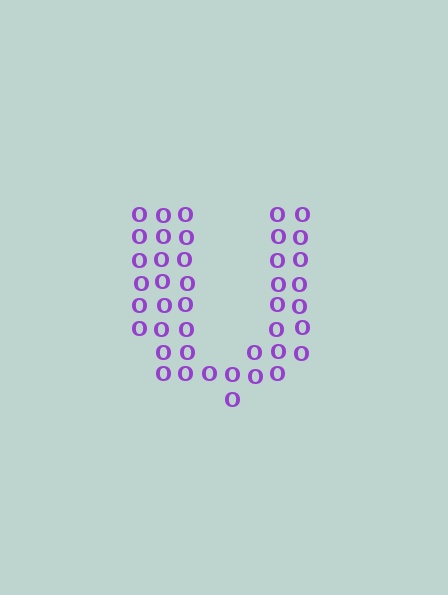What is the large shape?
The large shape is the letter U.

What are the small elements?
The small elements are letter O's.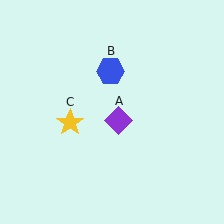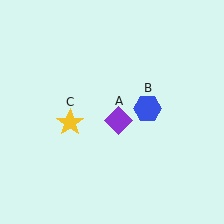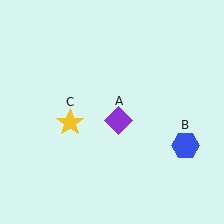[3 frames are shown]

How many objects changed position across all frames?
1 object changed position: blue hexagon (object B).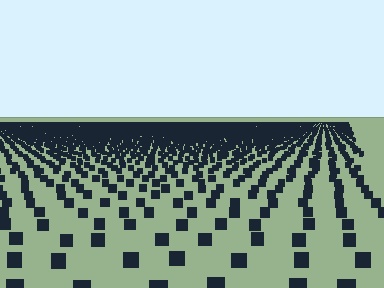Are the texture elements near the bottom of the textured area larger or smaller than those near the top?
Larger. Near the bottom, elements are closer to the viewer and appear at a bigger on-screen size.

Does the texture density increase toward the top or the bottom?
Density increases toward the top.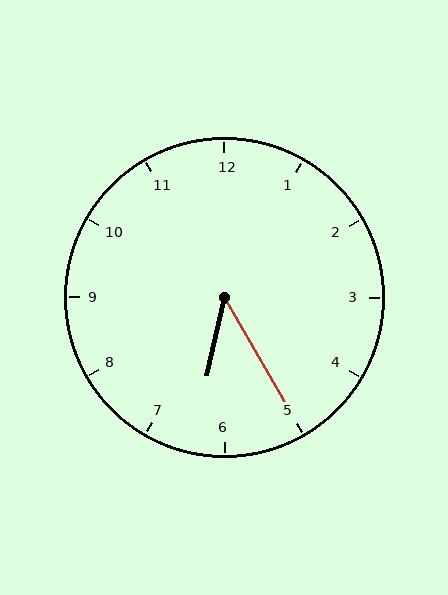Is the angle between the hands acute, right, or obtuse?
It is acute.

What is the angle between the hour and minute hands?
Approximately 42 degrees.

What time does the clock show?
6:25.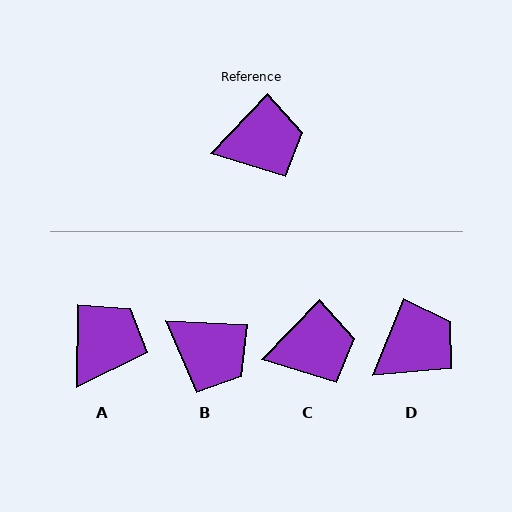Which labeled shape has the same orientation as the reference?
C.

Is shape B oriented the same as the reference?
No, it is off by about 49 degrees.